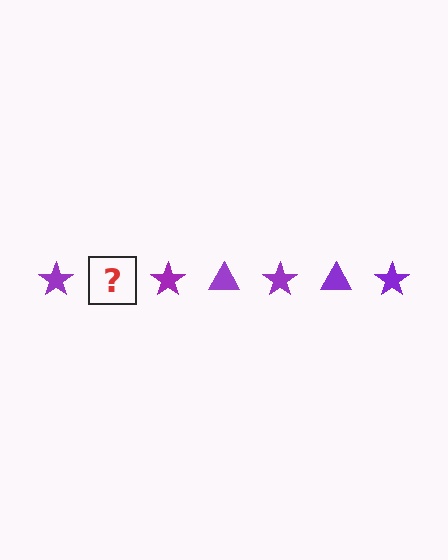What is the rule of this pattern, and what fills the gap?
The rule is that the pattern cycles through star, triangle shapes in purple. The gap should be filled with a purple triangle.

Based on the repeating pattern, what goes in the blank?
The blank should be a purple triangle.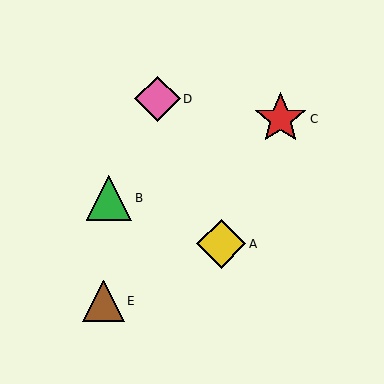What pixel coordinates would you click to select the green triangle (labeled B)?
Click at (109, 198) to select the green triangle B.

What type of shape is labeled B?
Shape B is a green triangle.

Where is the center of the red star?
The center of the red star is at (281, 119).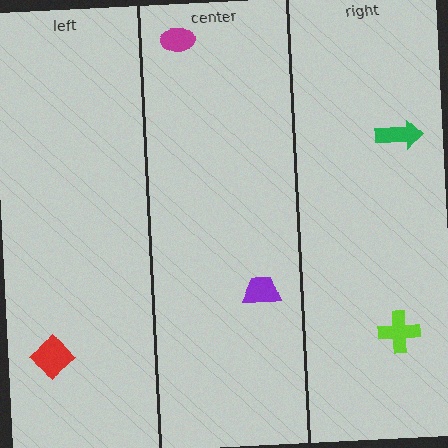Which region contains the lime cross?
The right region.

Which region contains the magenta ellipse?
The center region.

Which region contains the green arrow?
The right region.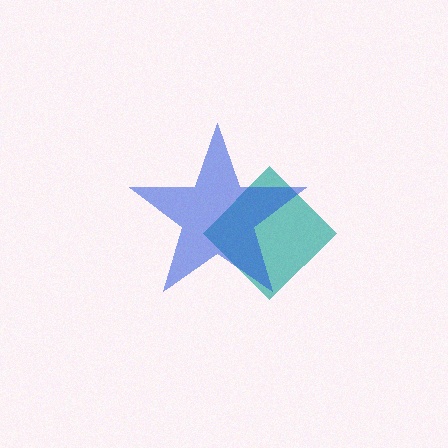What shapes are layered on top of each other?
The layered shapes are: a teal diamond, a blue star.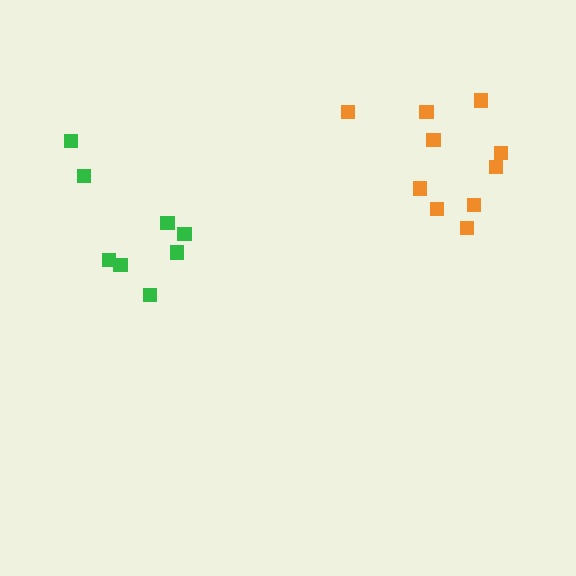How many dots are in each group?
Group 1: 8 dots, Group 2: 10 dots (18 total).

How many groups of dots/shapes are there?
There are 2 groups.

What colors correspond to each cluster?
The clusters are colored: green, orange.